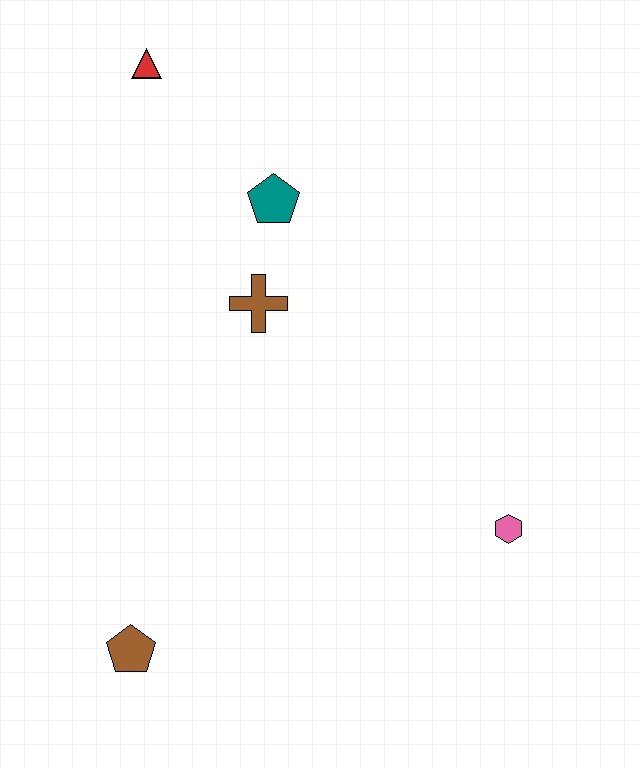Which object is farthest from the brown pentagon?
The red triangle is farthest from the brown pentagon.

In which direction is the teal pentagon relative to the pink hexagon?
The teal pentagon is above the pink hexagon.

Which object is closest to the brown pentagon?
The brown cross is closest to the brown pentagon.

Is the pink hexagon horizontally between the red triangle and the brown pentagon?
No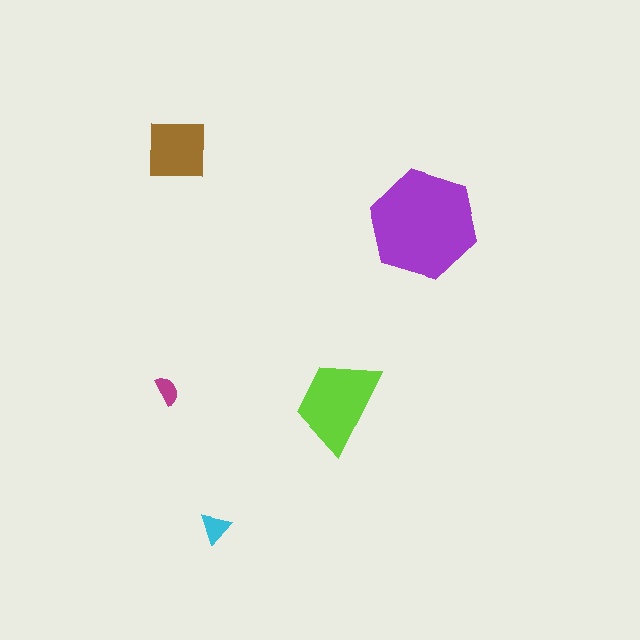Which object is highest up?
The brown square is topmost.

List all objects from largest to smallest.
The purple hexagon, the lime trapezoid, the brown square, the cyan triangle, the magenta semicircle.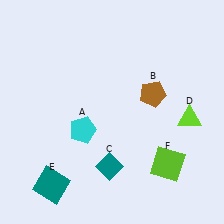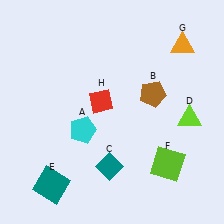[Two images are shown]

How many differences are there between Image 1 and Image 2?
There are 2 differences between the two images.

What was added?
An orange triangle (G), a red diamond (H) were added in Image 2.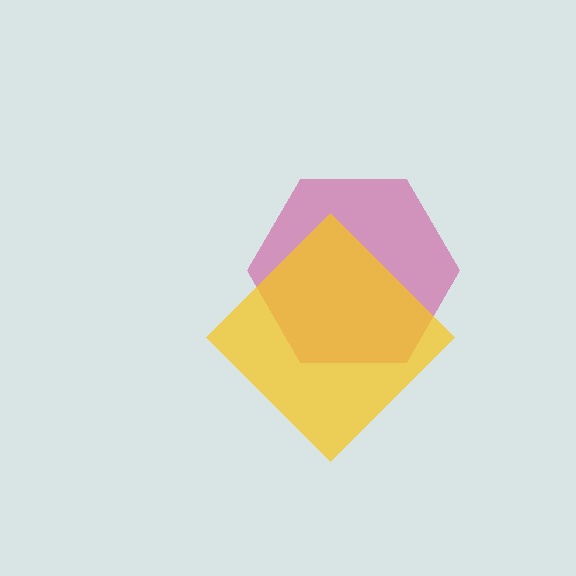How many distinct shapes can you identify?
There are 2 distinct shapes: a magenta hexagon, a yellow diamond.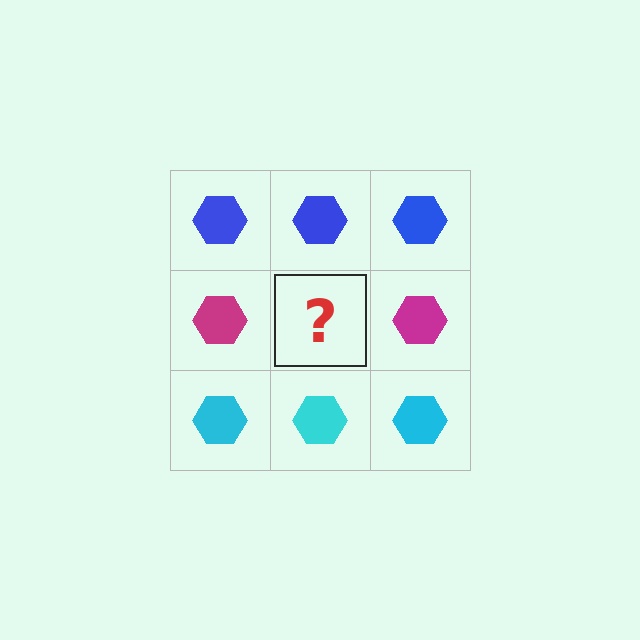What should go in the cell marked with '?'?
The missing cell should contain a magenta hexagon.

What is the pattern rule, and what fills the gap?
The rule is that each row has a consistent color. The gap should be filled with a magenta hexagon.